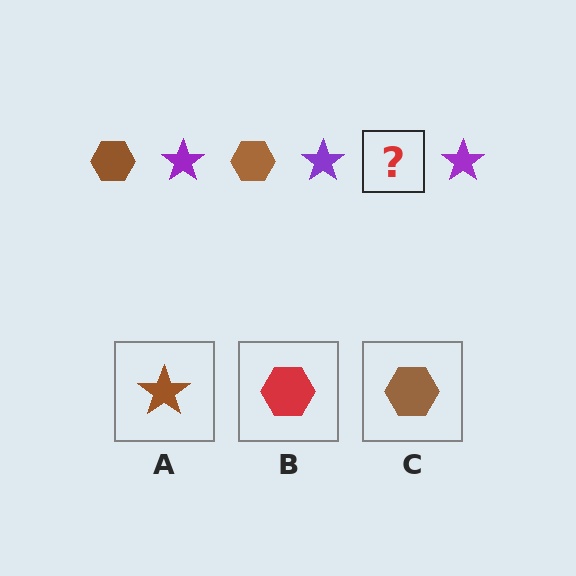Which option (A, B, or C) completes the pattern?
C.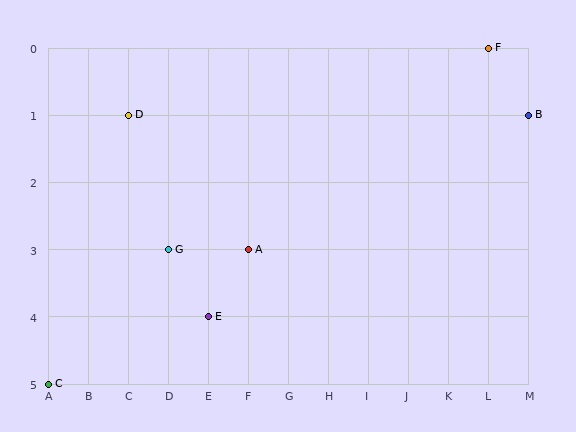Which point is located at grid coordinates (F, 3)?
Point A is at (F, 3).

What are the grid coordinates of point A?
Point A is at grid coordinates (F, 3).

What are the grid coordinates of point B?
Point B is at grid coordinates (M, 1).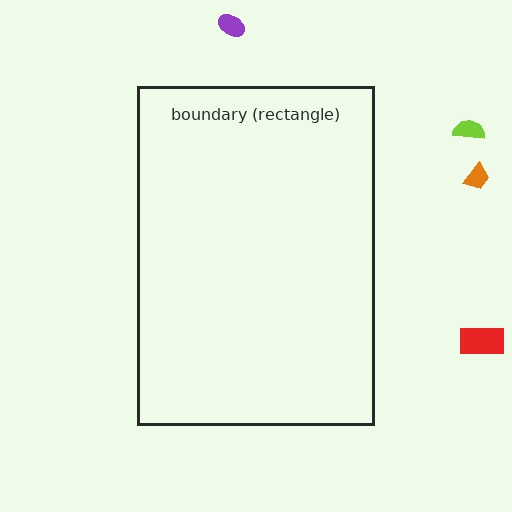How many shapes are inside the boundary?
0 inside, 4 outside.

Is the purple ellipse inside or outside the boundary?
Outside.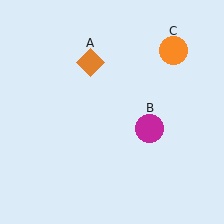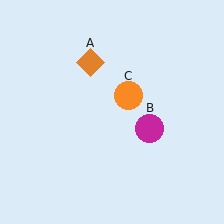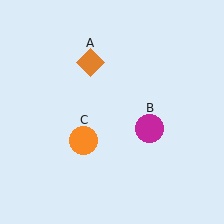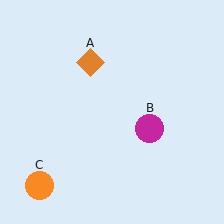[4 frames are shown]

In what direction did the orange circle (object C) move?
The orange circle (object C) moved down and to the left.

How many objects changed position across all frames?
1 object changed position: orange circle (object C).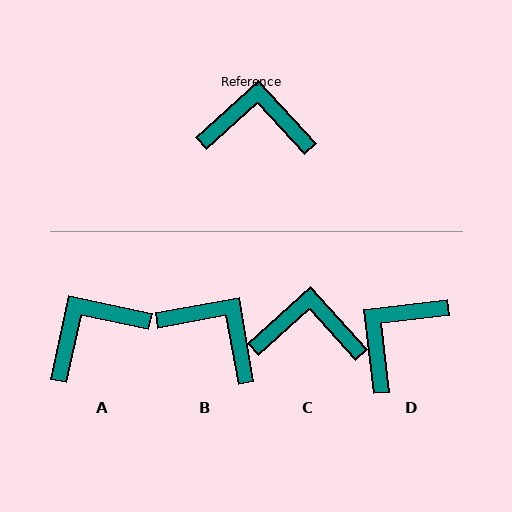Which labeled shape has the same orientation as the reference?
C.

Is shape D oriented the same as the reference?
No, it is off by about 54 degrees.